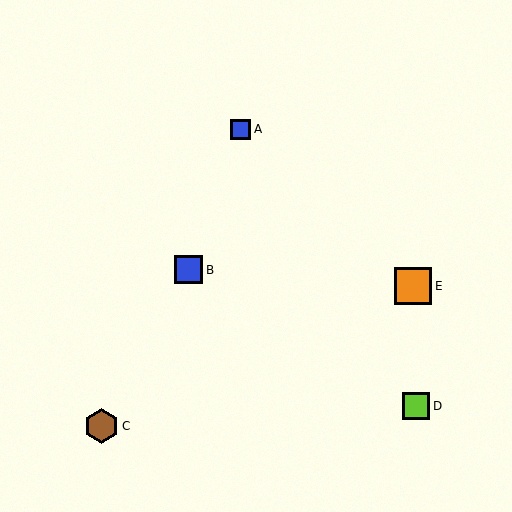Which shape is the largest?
The orange square (labeled E) is the largest.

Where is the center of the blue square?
The center of the blue square is at (241, 129).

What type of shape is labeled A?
Shape A is a blue square.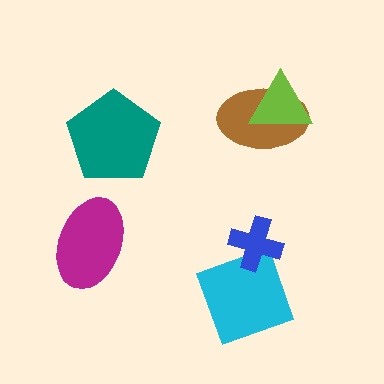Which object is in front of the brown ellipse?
The lime triangle is in front of the brown ellipse.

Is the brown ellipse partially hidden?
Yes, it is partially covered by another shape.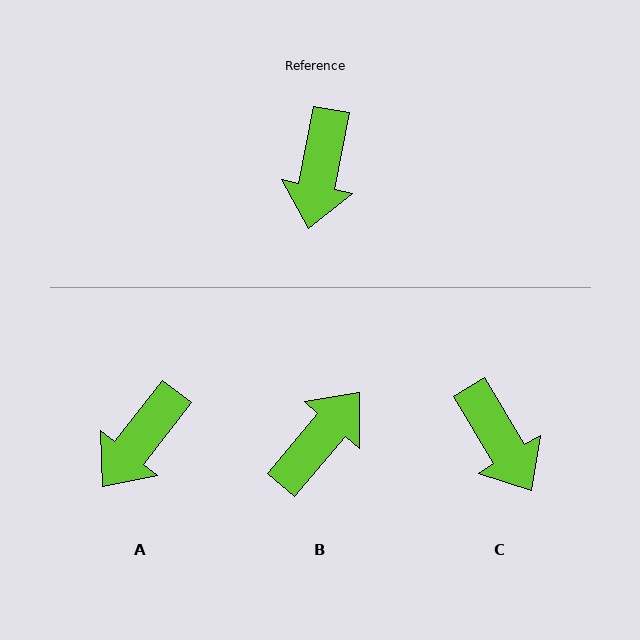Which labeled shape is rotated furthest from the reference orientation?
B, about 151 degrees away.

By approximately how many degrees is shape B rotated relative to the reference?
Approximately 151 degrees counter-clockwise.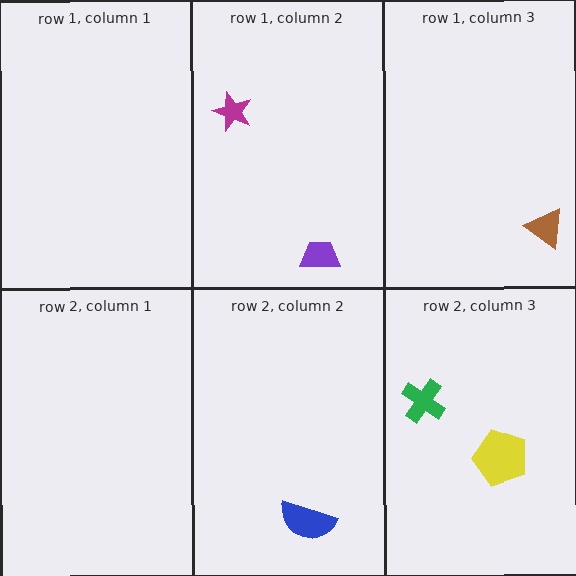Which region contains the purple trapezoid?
The row 1, column 2 region.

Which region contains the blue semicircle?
The row 2, column 2 region.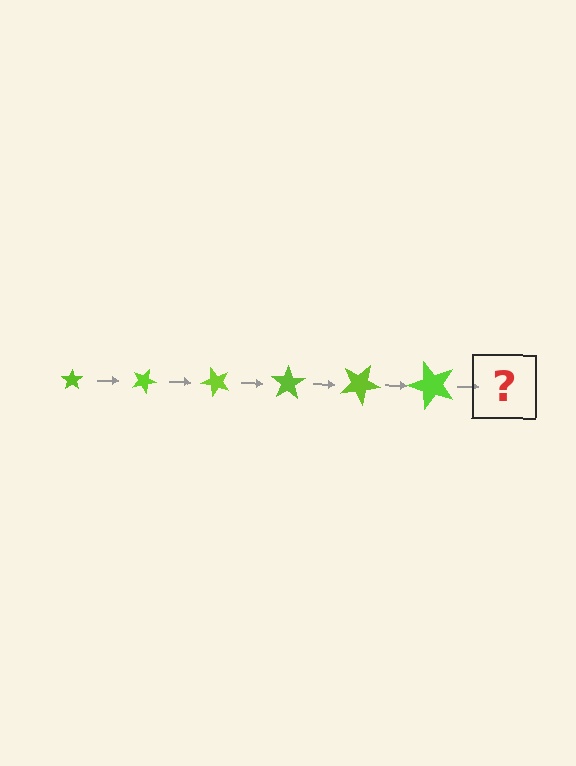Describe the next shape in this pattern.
It should be a star, larger than the previous one and rotated 150 degrees from the start.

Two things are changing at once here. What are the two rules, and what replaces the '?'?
The two rules are that the star grows larger each step and it rotates 25 degrees each step. The '?' should be a star, larger than the previous one and rotated 150 degrees from the start.